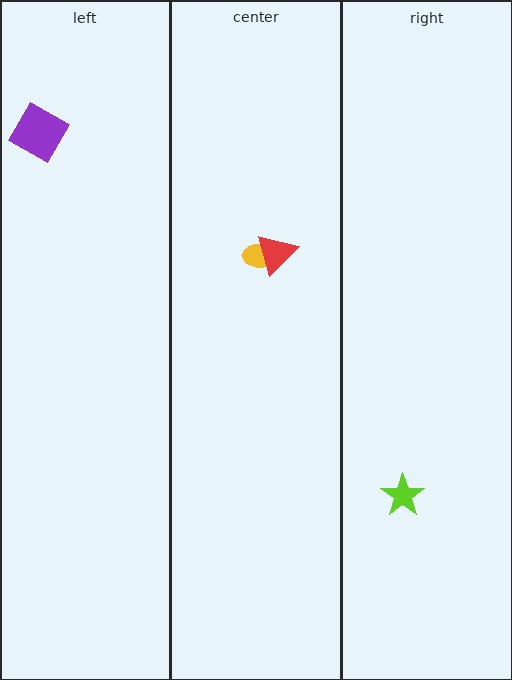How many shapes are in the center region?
2.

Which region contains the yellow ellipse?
The center region.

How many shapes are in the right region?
1.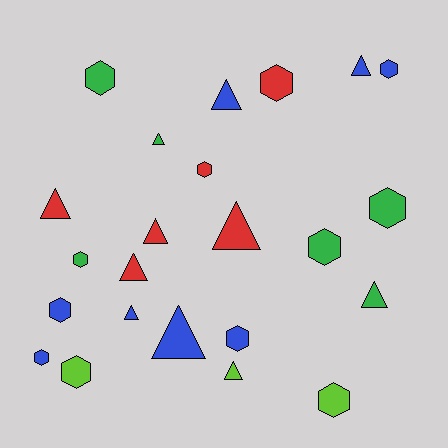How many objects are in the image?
There are 23 objects.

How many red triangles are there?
There are 4 red triangles.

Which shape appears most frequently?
Hexagon, with 12 objects.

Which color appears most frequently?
Blue, with 8 objects.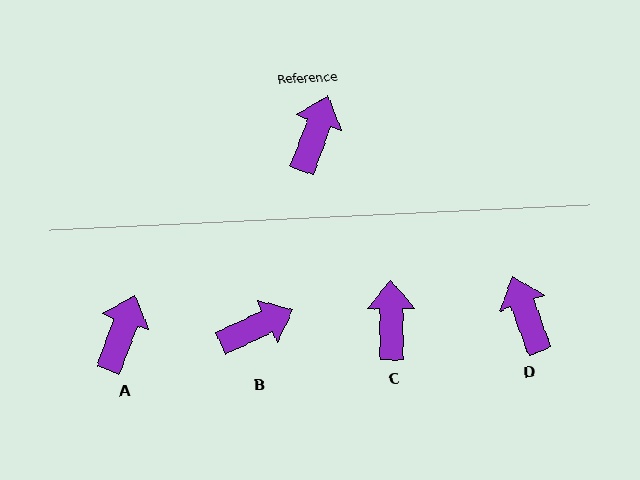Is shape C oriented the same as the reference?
No, it is off by about 20 degrees.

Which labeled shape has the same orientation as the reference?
A.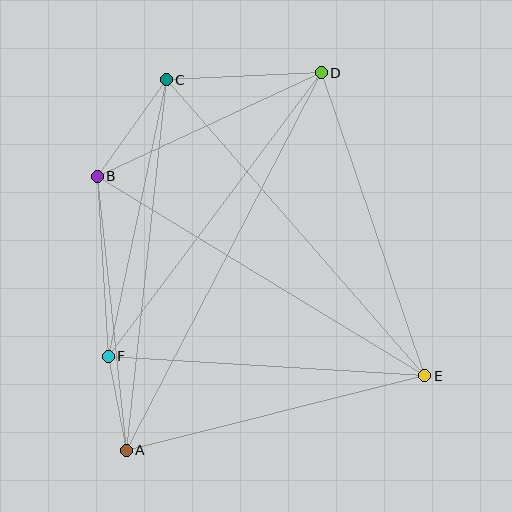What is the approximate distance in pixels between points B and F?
The distance between B and F is approximately 180 pixels.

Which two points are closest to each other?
Points A and F are closest to each other.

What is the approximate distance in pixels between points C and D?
The distance between C and D is approximately 155 pixels.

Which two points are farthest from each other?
Points A and D are farthest from each other.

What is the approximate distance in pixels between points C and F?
The distance between C and F is approximately 282 pixels.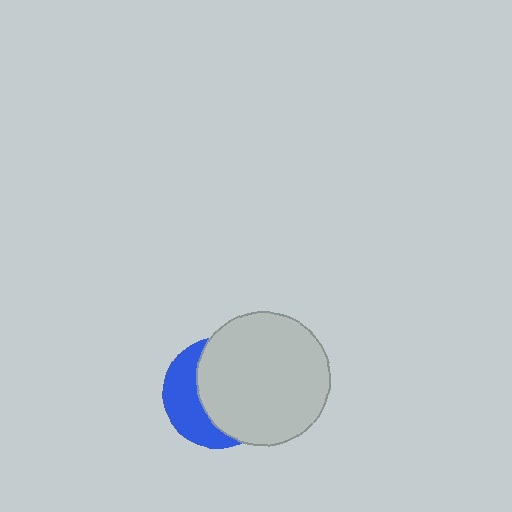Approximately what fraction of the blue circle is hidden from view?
Roughly 63% of the blue circle is hidden behind the light gray circle.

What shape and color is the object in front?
The object in front is a light gray circle.